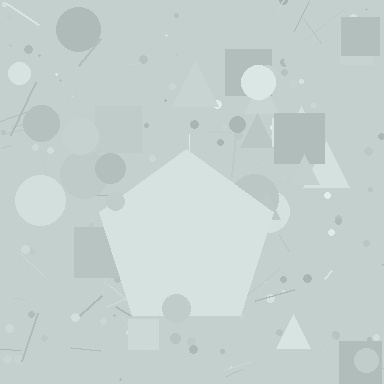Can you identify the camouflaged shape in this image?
The camouflaged shape is a pentagon.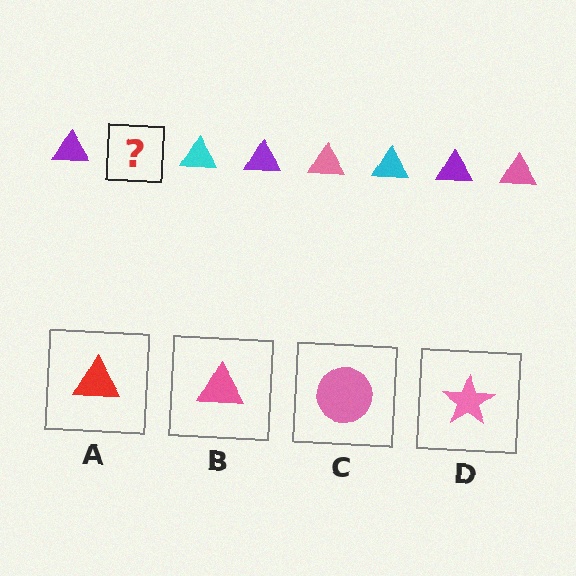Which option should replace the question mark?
Option B.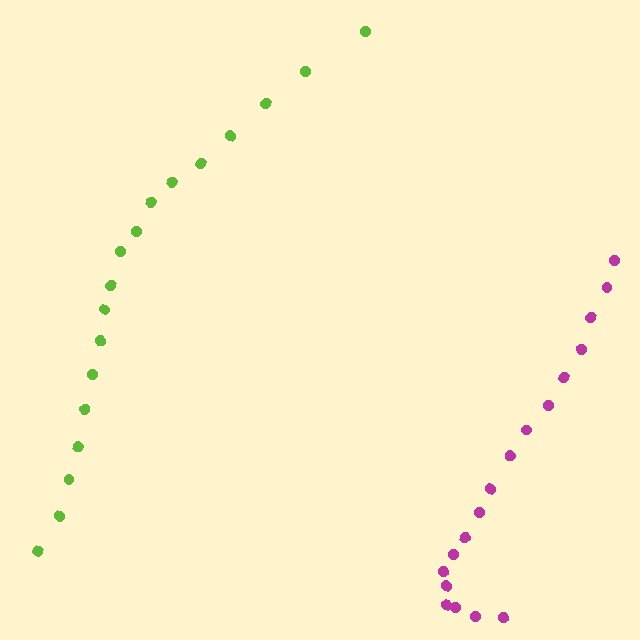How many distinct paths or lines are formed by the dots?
There are 2 distinct paths.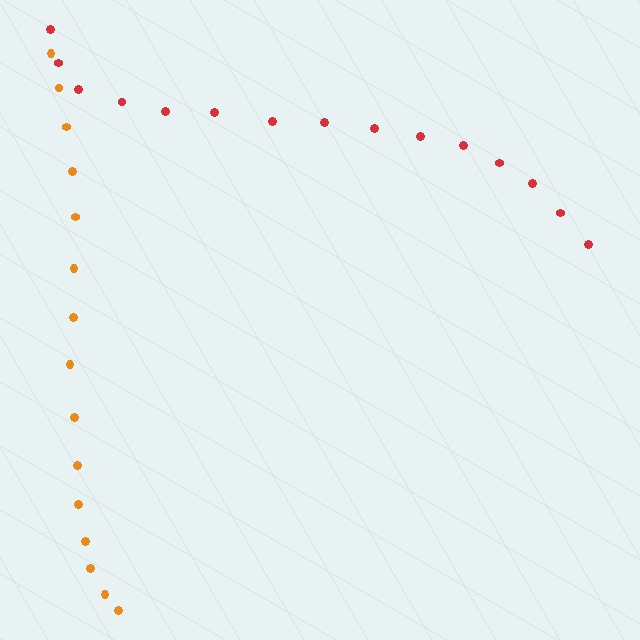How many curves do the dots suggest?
There are 2 distinct paths.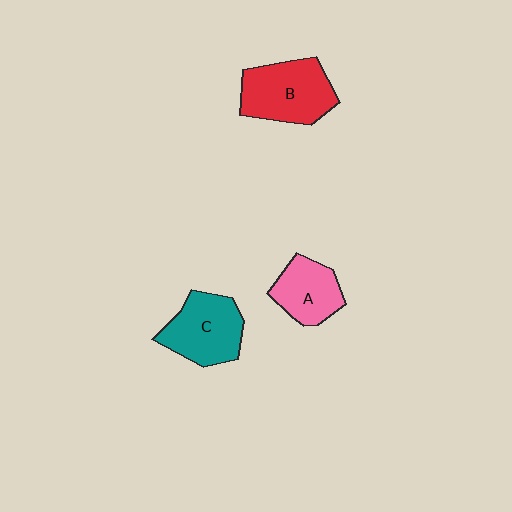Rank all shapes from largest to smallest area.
From largest to smallest: B (red), C (teal), A (pink).